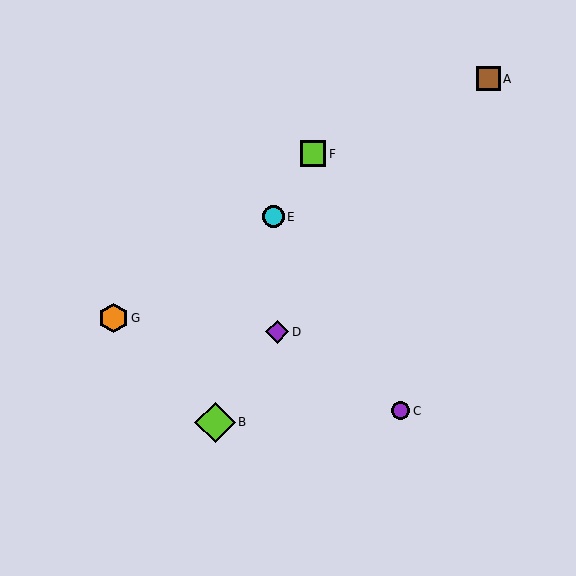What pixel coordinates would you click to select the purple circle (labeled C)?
Click at (401, 411) to select the purple circle C.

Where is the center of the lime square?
The center of the lime square is at (313, 154).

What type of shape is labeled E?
Shape E is a cyan circle.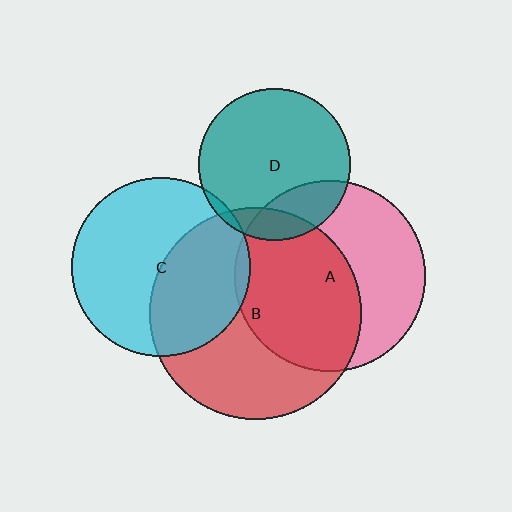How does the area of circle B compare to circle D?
Approximately 2.0 times.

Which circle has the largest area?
Circle B (red).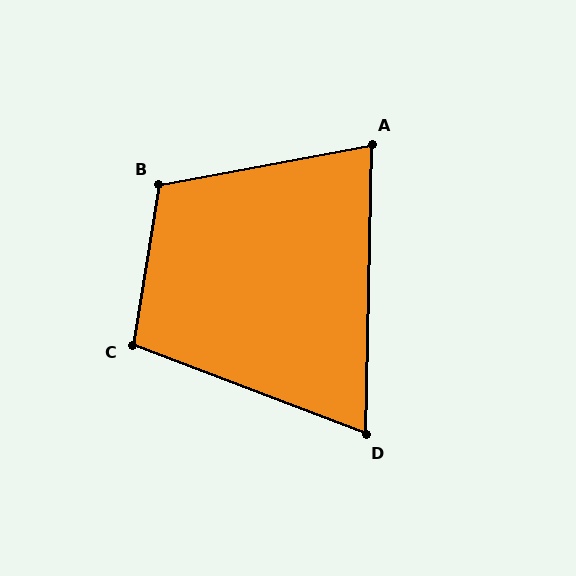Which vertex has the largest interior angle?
B, at approximately 110 degrees.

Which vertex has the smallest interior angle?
D, at approximately 70 degrees.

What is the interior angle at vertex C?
Approximately 102 degrees (obtuse).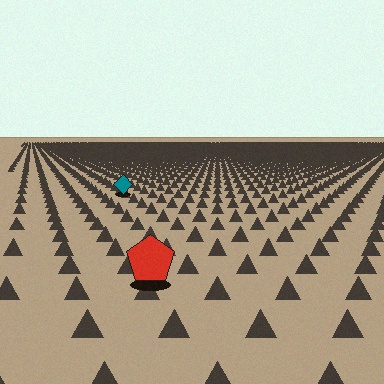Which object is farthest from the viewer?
The teal diamond is farthest from the viewer. It appears smaller and the ground texture around it is denser.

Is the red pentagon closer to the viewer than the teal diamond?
Yes. The red pentagon is closer — you can tell from the texture gradient: the ground texture is coarser near it.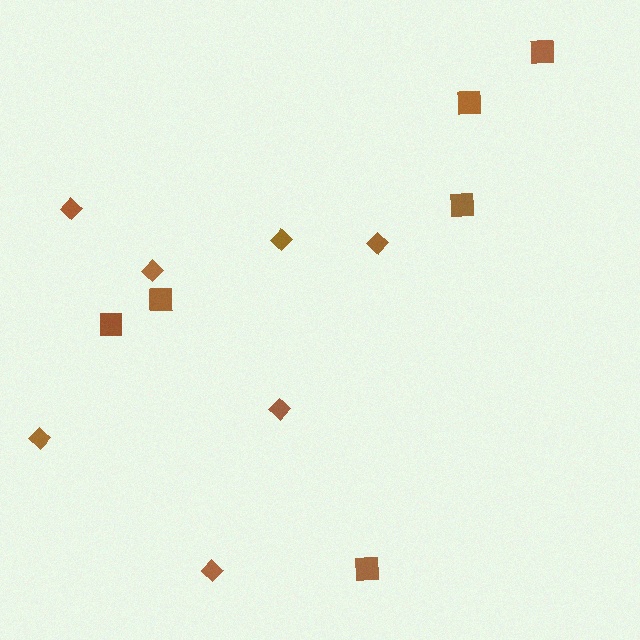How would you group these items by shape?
There are 2 groups: one group of diamonds (7) and one group of squares (6).